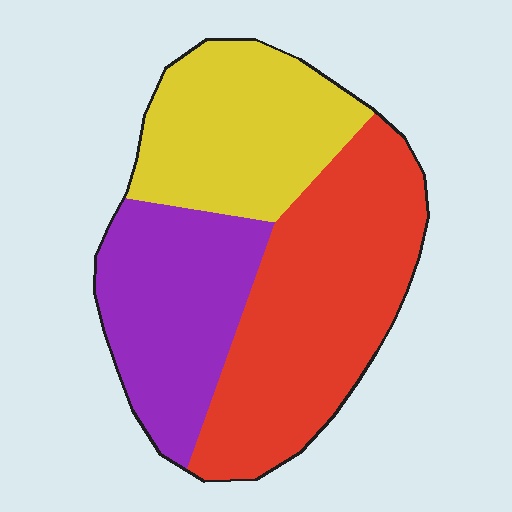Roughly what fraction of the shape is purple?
Purple covers roughly 30% of the shape.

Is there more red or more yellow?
Red.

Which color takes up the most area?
Red, at roughly 45%.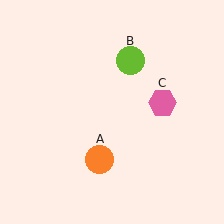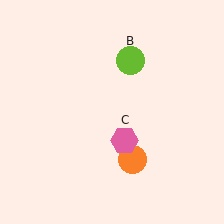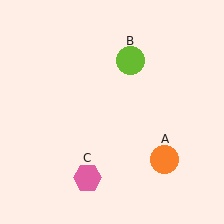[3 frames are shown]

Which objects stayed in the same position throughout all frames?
Lime circle (object B) remained stationary.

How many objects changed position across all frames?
2 objects changed position: orange circle (object A), pink hexagon (object C).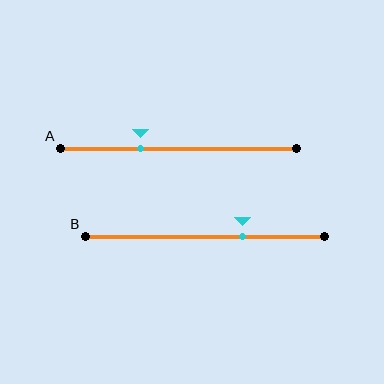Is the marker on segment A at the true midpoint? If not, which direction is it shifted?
No, the marker on segment A is shifted to the left by about 16% of the segment length.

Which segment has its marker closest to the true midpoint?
Segment B has its marker closest to the true midpoint.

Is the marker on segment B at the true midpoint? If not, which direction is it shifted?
No, the marker on segment B is shifted to the right by about 16% of the segment length.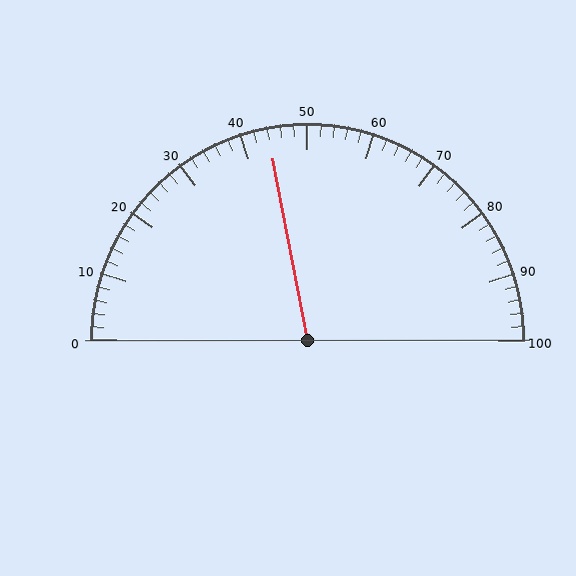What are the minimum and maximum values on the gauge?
The gauge ranges from 0 to 100.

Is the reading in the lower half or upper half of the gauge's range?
The reading is in the lower half of the range (0 to 100).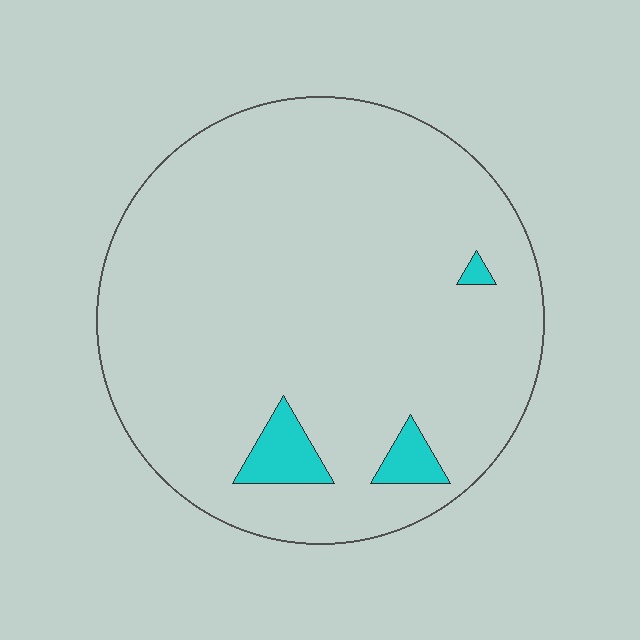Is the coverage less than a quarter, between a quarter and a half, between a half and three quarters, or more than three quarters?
Less than a quarter.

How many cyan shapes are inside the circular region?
3.